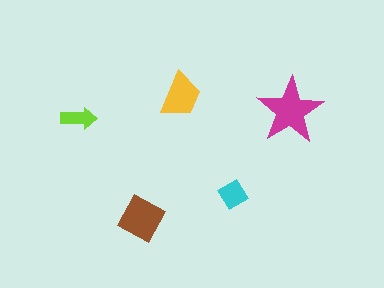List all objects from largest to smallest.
The magenta star, the brown square, the yellow trapezoid, the cyan diamond, the lime arrow.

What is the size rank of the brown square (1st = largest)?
2nd.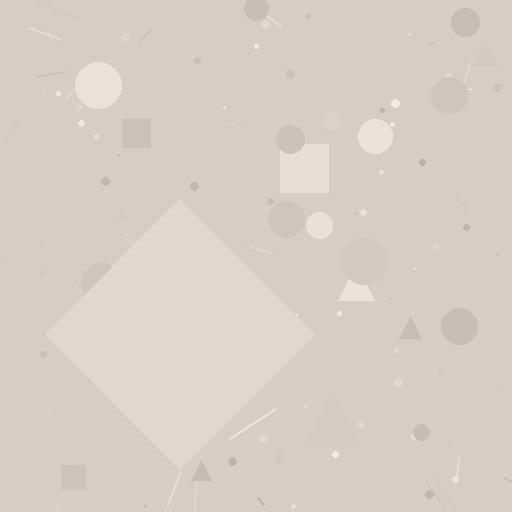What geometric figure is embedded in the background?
A diamond is embedded in the background.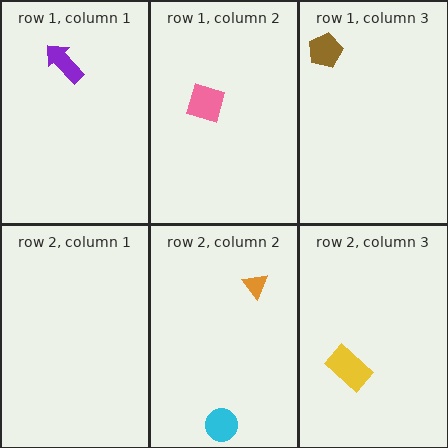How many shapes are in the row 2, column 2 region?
2.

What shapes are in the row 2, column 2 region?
The orange triangle, the cyan circle.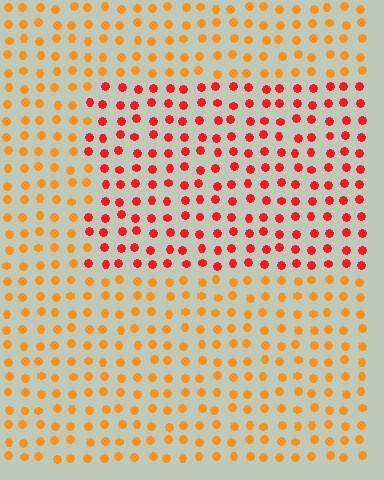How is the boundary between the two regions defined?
The boundary is defined purely by a slight shift in hue (about 34 degrees). Spacing, size, and orientation are identical on both sides.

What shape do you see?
I see a rectangle.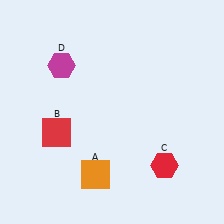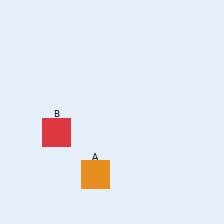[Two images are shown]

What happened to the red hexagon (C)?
The red hexagon (C) was removed in Image 2. It was in the bottom-right area of Image 1.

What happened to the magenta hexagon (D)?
The magenta hexagon (D) was removed in Image 2. It was in the top-left area of Image 1.